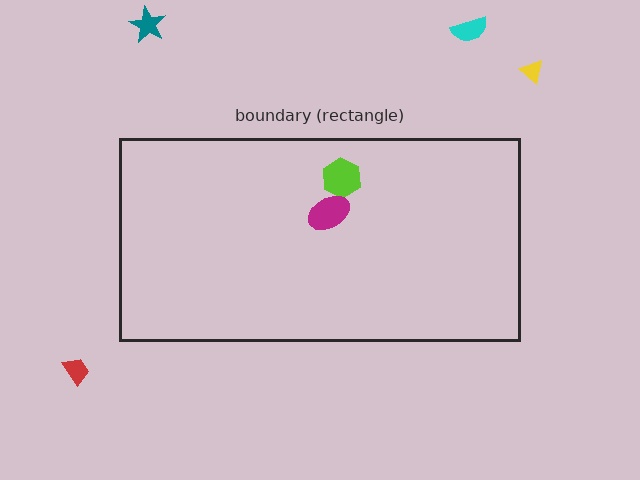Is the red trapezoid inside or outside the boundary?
Outside.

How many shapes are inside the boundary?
2 inside, 4 outside.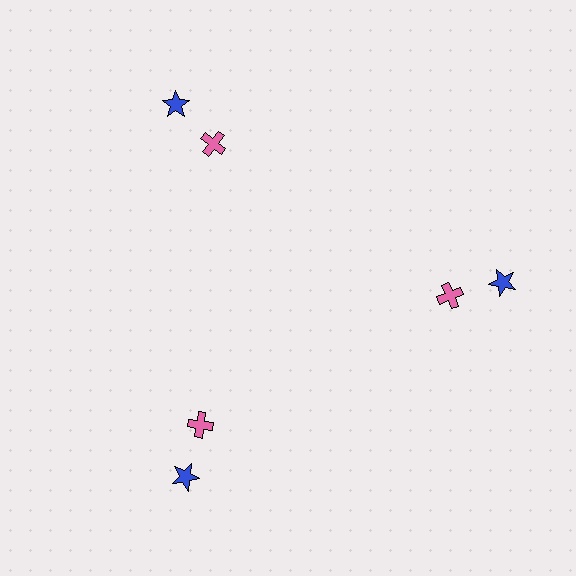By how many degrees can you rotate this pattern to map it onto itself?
The pattern maps onto itself every 120 degrees of rotation.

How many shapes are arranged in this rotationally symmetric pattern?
There are 6 shapes, arranged in 3 groups of 2.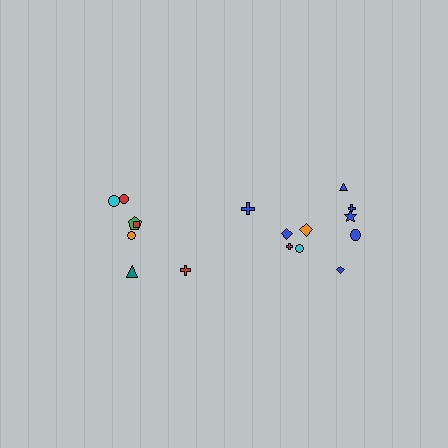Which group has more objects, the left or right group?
The right group.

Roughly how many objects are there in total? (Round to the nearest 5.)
Roughly 15 objects in total.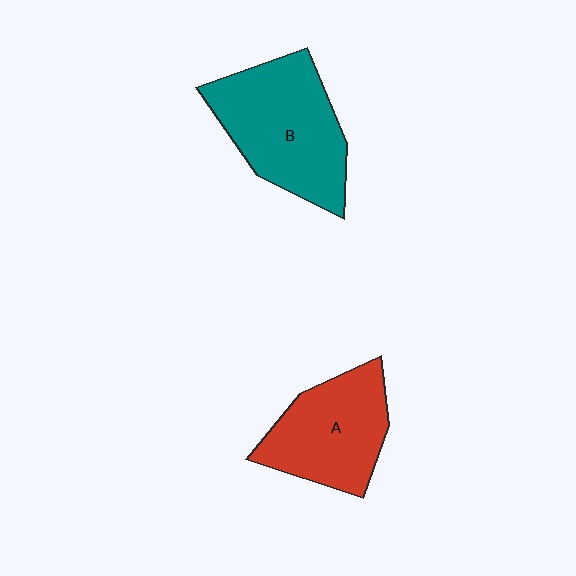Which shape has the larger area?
Shape B (teal).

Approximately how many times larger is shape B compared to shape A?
Approximately 1.2 times.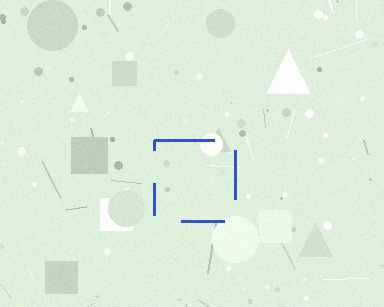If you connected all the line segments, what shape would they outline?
They would outline a square.